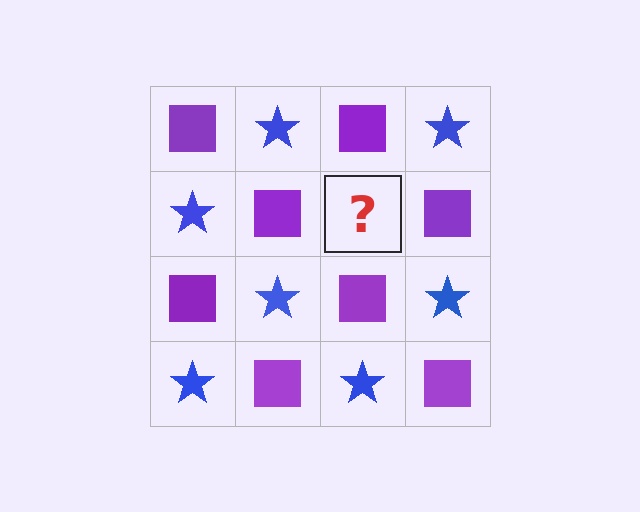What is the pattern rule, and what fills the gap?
The rule is that it alternates purple square and blue star in a checkerboard pattern. The gap should be filled with a blue star.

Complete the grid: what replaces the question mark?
The question mark should be replaced with a blue star.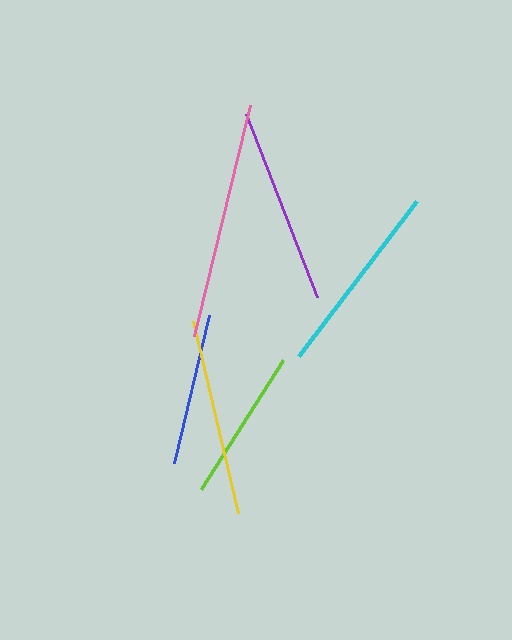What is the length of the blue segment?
The blue segment is approximately 152 pixels long.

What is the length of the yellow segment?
The yellow segment is approximately 198 pixels long.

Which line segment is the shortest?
The blue line is the shortest at approximately 152 pixels.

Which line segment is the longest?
The pink line is the longest at approximately 238 pixels.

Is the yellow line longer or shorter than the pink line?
The pink line is longer than the yellow line.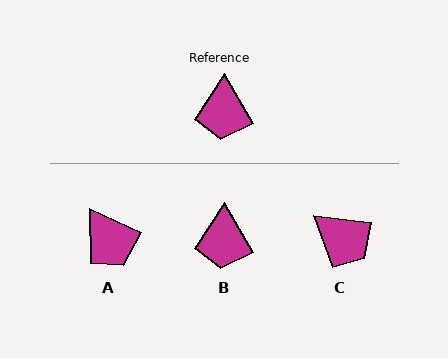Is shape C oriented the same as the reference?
No, it is off by about 53 degrees.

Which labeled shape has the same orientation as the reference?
B.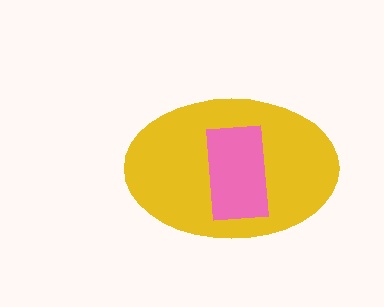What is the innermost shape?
The pink rectangle.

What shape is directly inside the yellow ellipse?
The pink rectangle.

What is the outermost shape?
The yellow ellipse.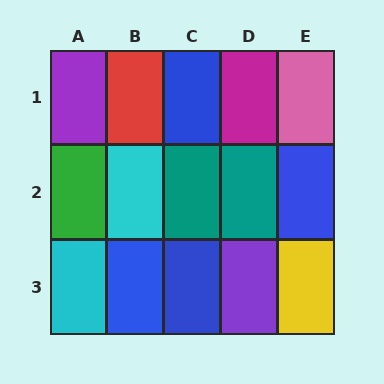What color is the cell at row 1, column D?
Magenta.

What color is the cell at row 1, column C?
Blue.